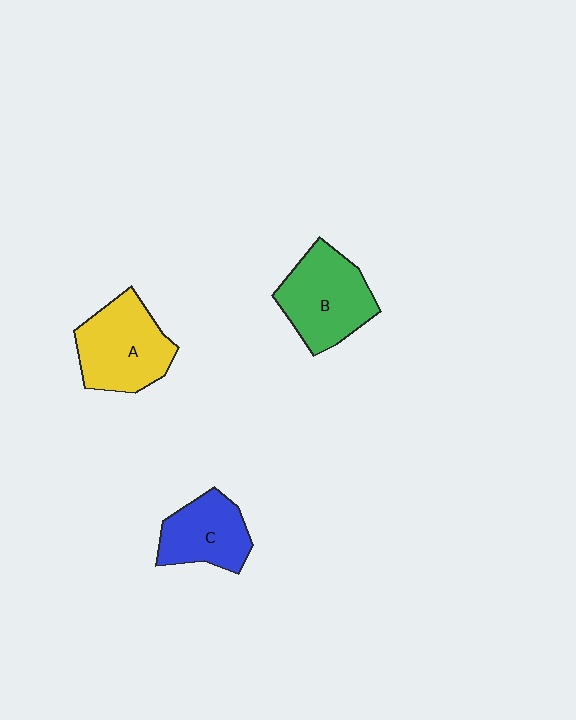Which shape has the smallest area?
Shape C (blue).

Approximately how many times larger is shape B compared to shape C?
Approximately 1.3 times.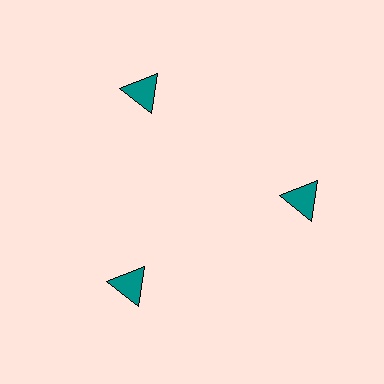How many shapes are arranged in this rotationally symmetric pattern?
There are 3 shapes, arranged in 3 groups of 1.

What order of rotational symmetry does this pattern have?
This pattern has 3-fold rotational symmetry.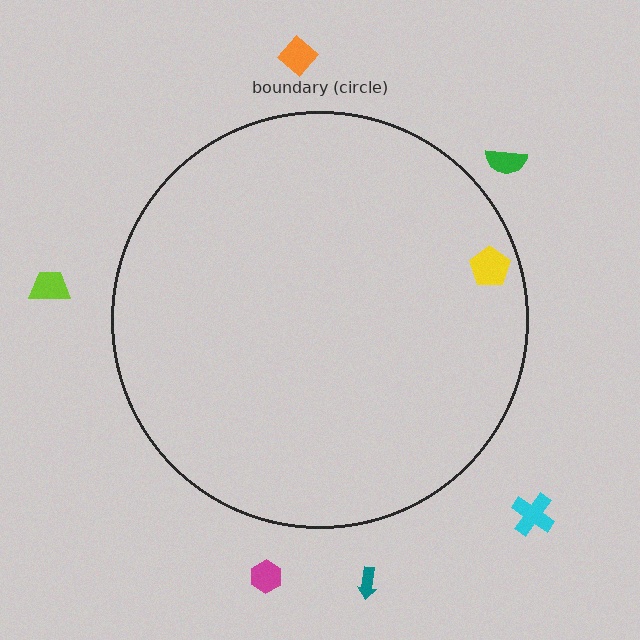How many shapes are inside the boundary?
1 inside, 6 outside.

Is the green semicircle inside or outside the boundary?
Outside.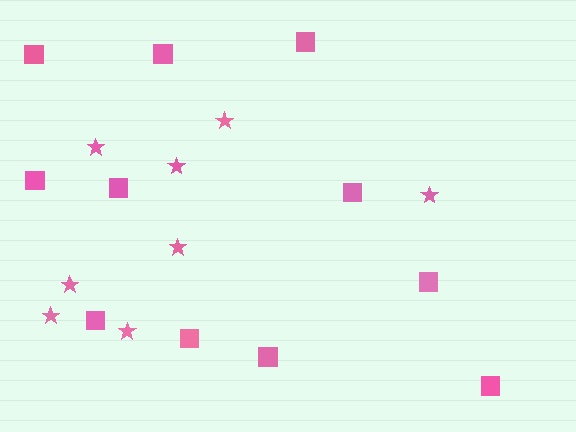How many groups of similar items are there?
There are 2 groups: one group of stars (8) and one group of squares (11).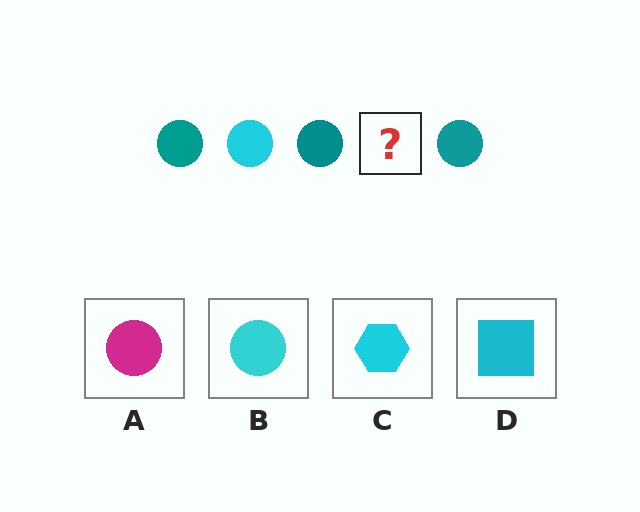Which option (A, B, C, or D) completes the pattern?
B.